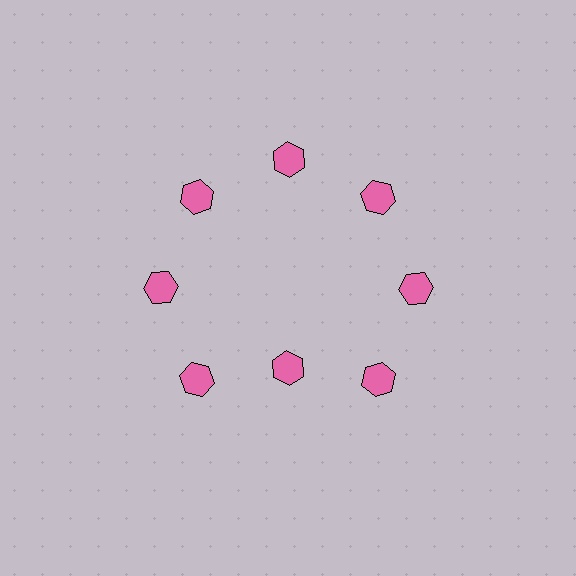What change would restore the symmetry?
The symmetry would be restored by moving it outward, back onto the ring so that all 8 hexagons sit at equal angles and equal distance from the center.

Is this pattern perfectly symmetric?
No. The 8 pink hexagons are arranged in a ring, but one element near the 6 o'clock position is pulled inward toward the center, breaking the 8-fold rotational symmetry.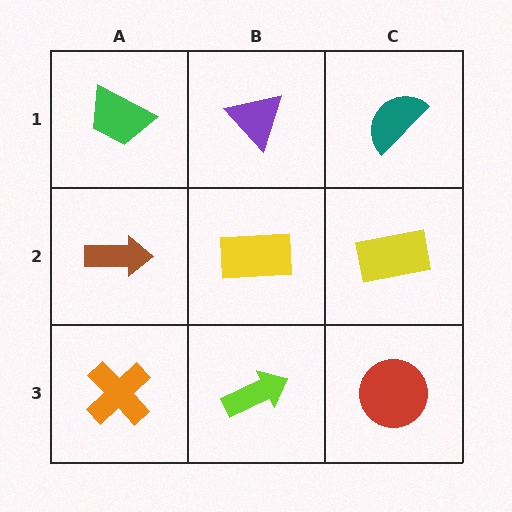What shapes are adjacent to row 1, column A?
A brown arrow (row 2, column A), a purple triangle (row 1, column B).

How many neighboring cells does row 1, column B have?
3.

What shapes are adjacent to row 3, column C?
A yellow rectangle (row 2, column C), a lime arrow (row 3, column B).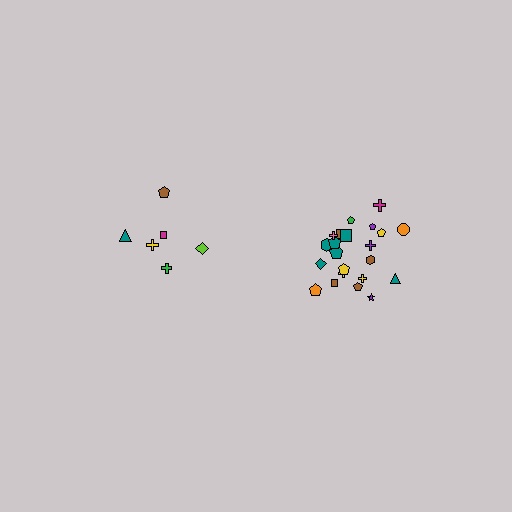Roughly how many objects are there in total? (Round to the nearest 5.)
Roughly 30 objects in total.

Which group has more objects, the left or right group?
The right group.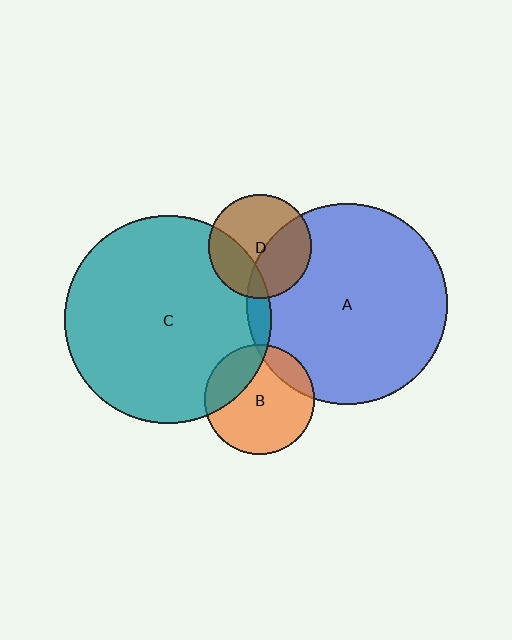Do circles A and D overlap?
Yes.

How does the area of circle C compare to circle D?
Approximately 4.0 times.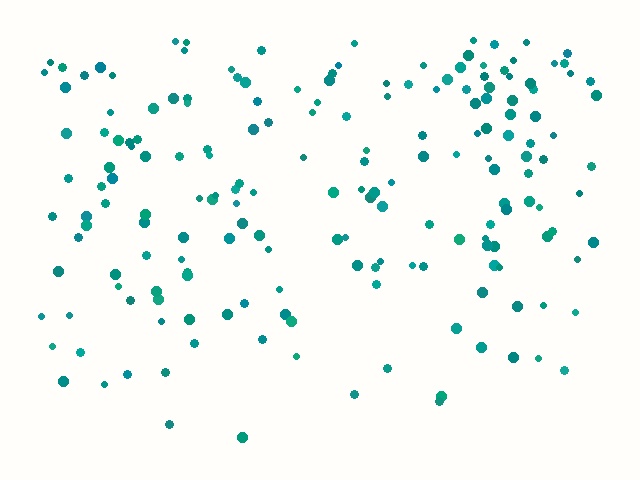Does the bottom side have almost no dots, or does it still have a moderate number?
Still a moderate number, just noticeably fewer than the top.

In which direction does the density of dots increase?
From bottom to top, with the top side densest.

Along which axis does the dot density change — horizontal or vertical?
Vertical.